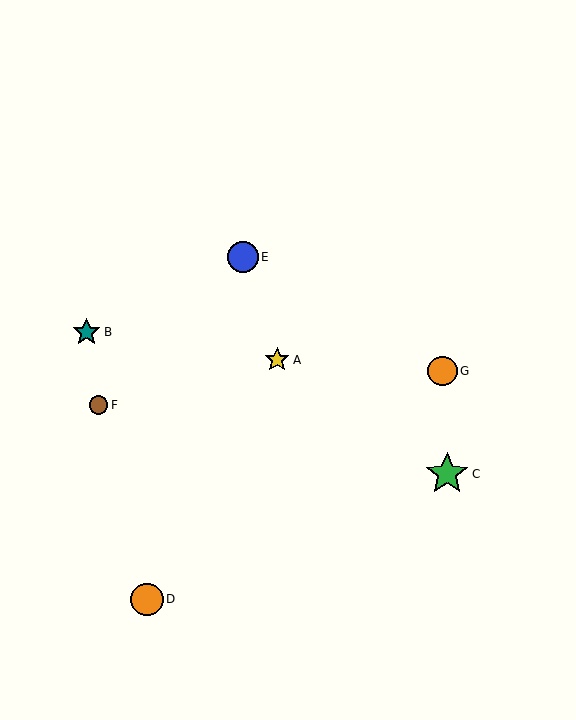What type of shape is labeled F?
Shape F is a brown circle.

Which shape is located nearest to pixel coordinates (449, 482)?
The green star (labeled C) at (447, 474) is nearest to that location.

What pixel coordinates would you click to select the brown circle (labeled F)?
Click at (98, 405) to select the brown circle F.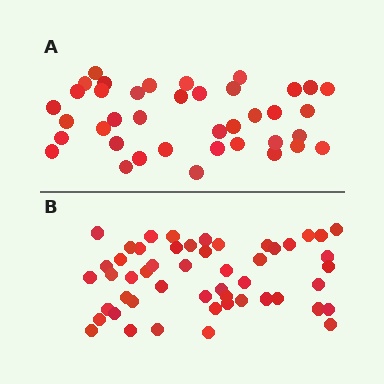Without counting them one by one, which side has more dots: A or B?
Region B (the bottom region) has more dots.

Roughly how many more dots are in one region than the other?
Region B has roughly 12 or so more dots than region A.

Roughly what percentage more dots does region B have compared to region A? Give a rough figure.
About 30% more.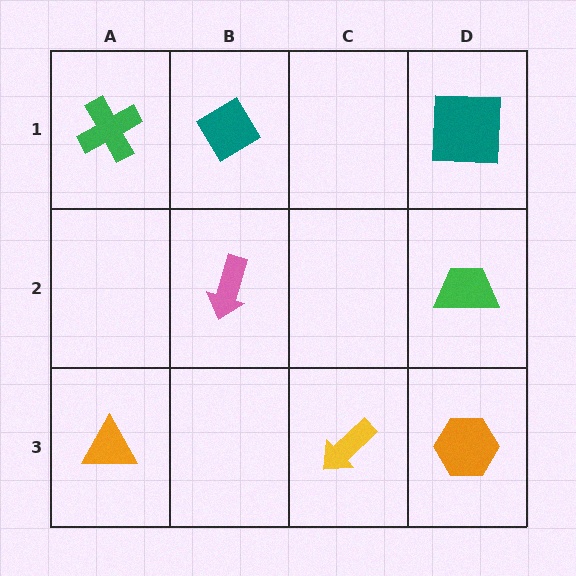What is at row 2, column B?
A pink arrow.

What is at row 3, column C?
A yellow arrow.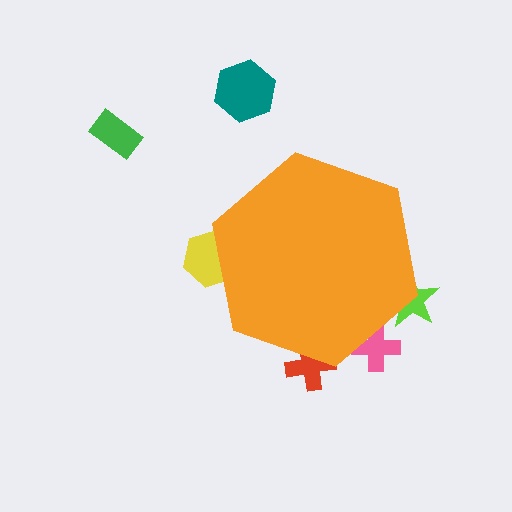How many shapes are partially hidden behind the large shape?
4 shapes are partially hidden.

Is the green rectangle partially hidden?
No, the green rectangle is fully visible.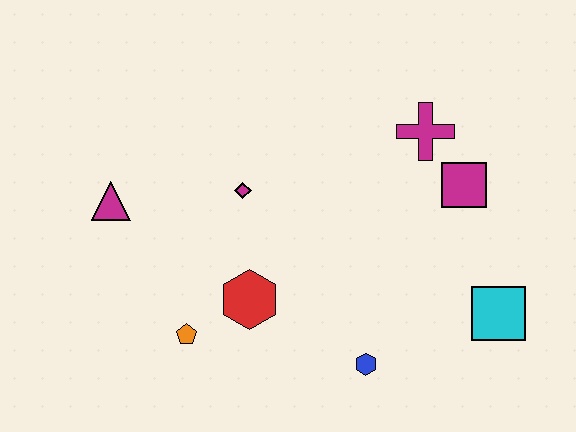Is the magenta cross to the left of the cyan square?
Yes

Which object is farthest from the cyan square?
The magenta triangle is farthest from the cyan square.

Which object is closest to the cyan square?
The magenta square is closest to the cyan square.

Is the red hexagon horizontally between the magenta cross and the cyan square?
No